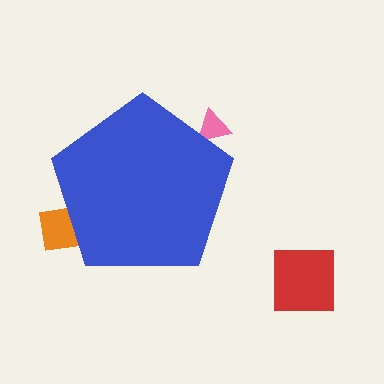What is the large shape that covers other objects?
A blue pentagon.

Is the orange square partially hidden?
Yes, the orange square is partially hidden behind the blue pentagon.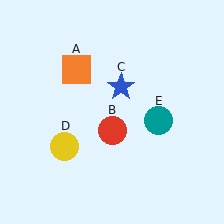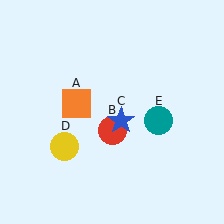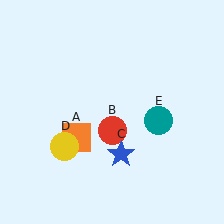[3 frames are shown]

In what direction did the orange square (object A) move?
The orange square (object A) moved down.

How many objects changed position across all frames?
2 objects changed position: orange square (object A), blue star (object C).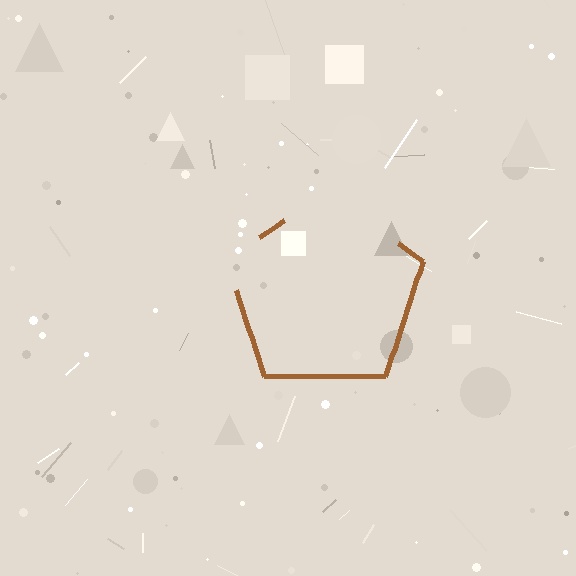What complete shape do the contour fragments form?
The contour fragments form a pentagon.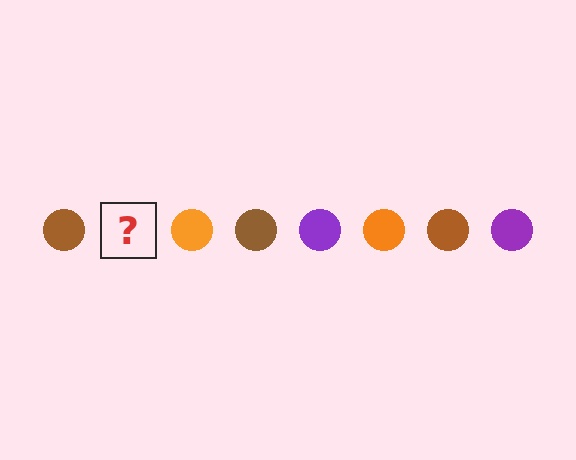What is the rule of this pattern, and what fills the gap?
The rule is that the pattern cycles through brown, purple, orange circles. The gap should be filled with a purple circle.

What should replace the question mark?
The question mark should be replaced with a purple circle.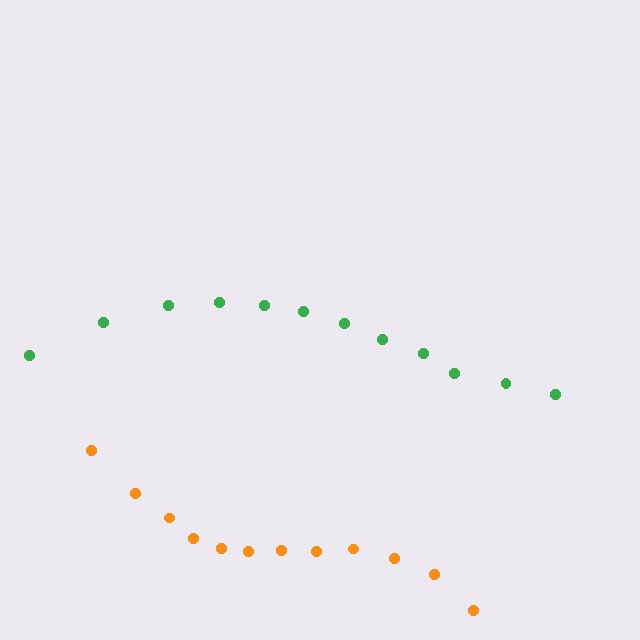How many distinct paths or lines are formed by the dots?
There are 2 distinct paths.